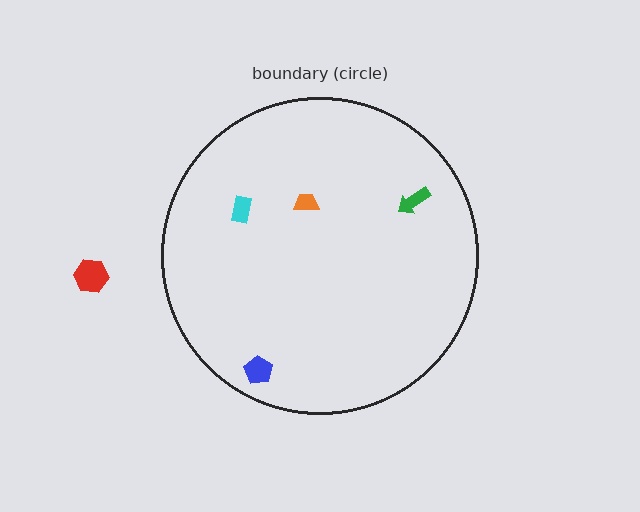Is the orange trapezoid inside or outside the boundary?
Inside.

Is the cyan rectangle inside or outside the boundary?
Inside.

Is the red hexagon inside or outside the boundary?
Outside.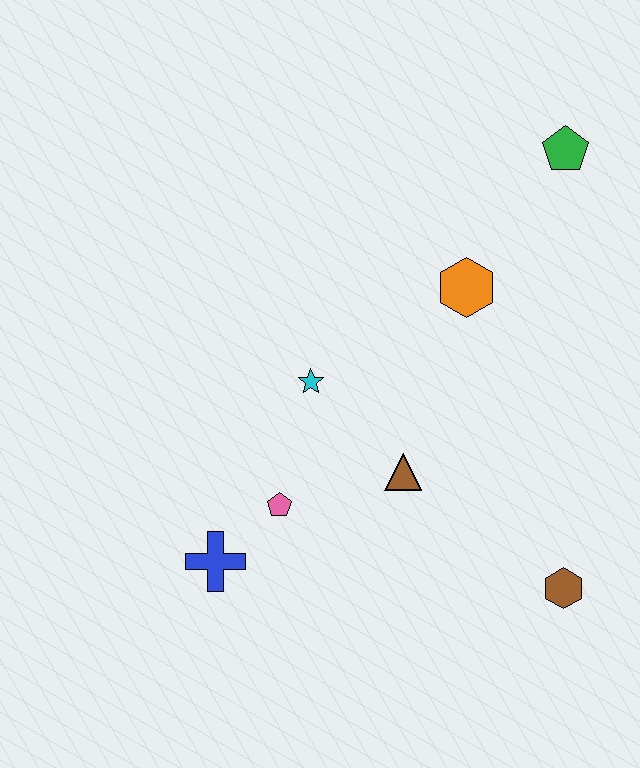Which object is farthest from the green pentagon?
The blue cross is farthest from the green pentagon.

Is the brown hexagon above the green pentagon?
No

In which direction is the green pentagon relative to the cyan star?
The green pentagon is to the right of the cyan star.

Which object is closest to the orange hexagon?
The green pentagon is closest to the orange hexagon.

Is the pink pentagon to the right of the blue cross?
Yes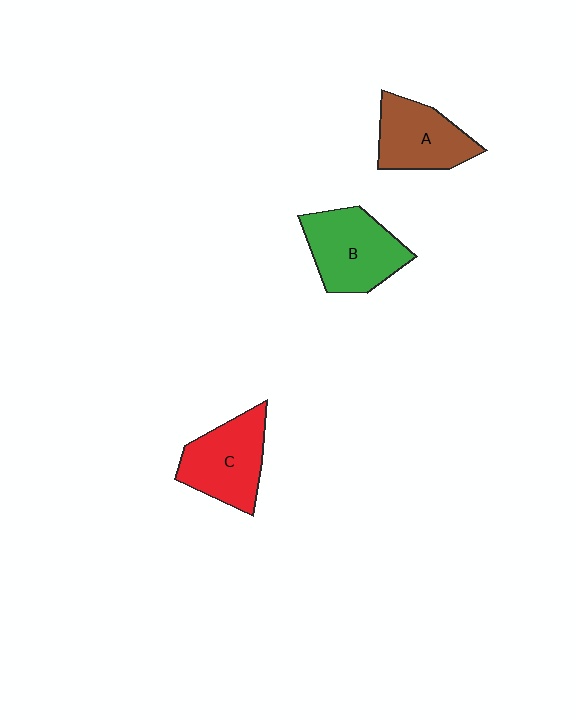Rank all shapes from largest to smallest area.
From largest to smallest: B (green), C (red), A (brown).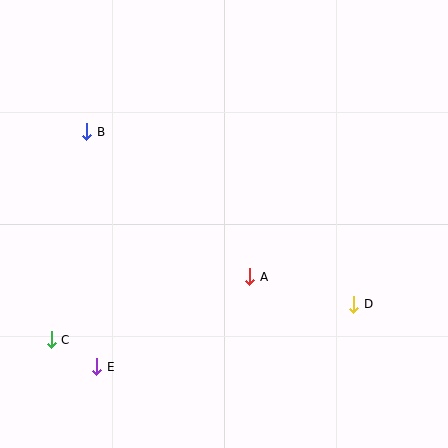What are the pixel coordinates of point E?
Point E is at (97, 367).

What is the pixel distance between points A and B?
The distance between A and B is 218 pixels.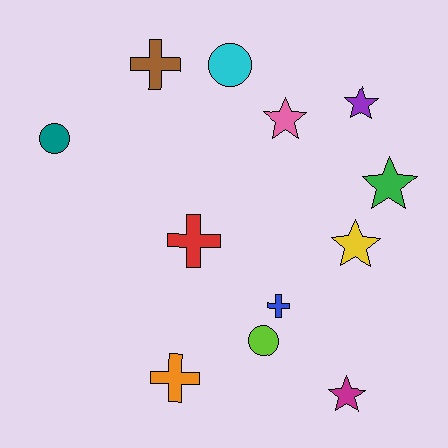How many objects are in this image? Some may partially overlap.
There are 12 objects.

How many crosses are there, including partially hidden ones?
There are 4 crosses.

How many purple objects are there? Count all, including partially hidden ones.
There is 1 purple object.